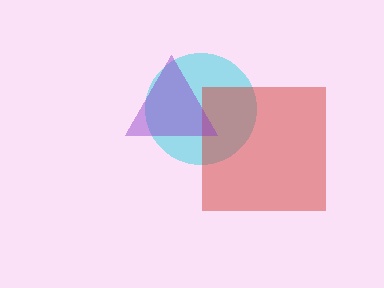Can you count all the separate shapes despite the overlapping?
Yes, there are 3 separate shapes.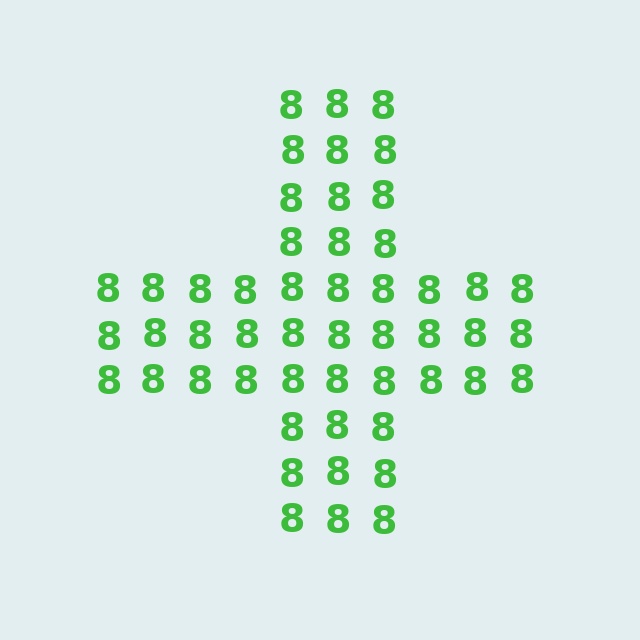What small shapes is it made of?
It is made of small digit 8's.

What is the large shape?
The large shape is a cross.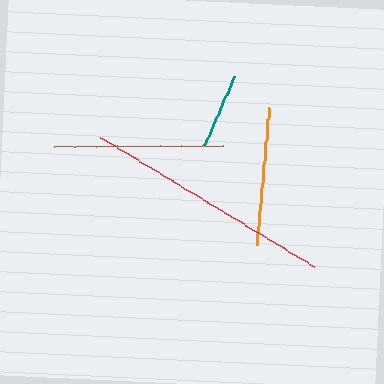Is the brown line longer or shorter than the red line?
The red line is longer than the brown line.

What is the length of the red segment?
The red segment is approximately 249 pixels long.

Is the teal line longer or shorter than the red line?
The red line is longer than the teal line.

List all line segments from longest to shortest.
From longest to shortest: red, brown, orange, teal.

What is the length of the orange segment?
The orange segment is approximately 138 pixels long.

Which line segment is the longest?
The red line is the longest at approximately 249 pixels.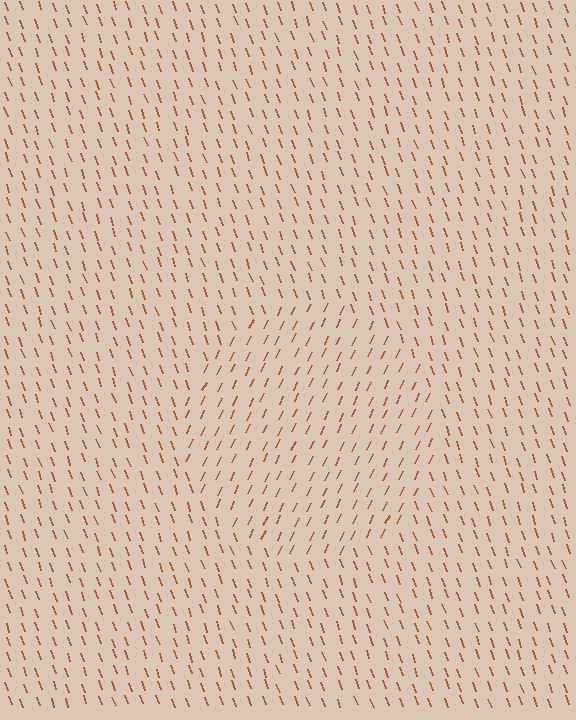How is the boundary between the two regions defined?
The boundary is defined purely by a change in line orientation (approximately 45 degrees difference). All lines are the same color and thickness.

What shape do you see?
I see a circle.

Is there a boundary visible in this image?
Yes, there is a texture boundary formed by a change in line orientation.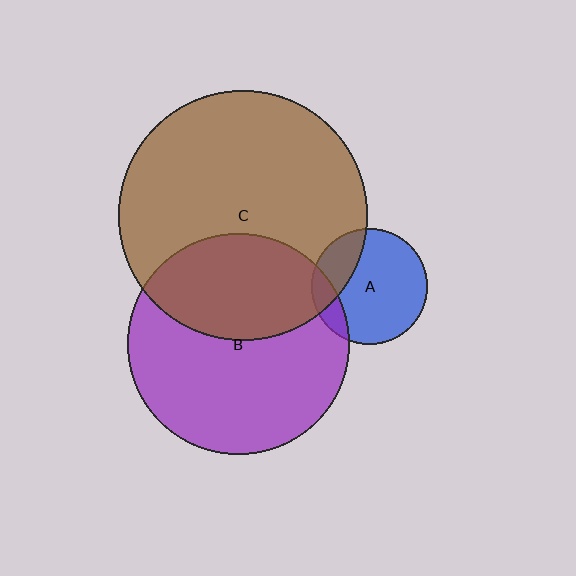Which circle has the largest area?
Circle C (brown).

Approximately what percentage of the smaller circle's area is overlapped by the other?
Approximately 15%.